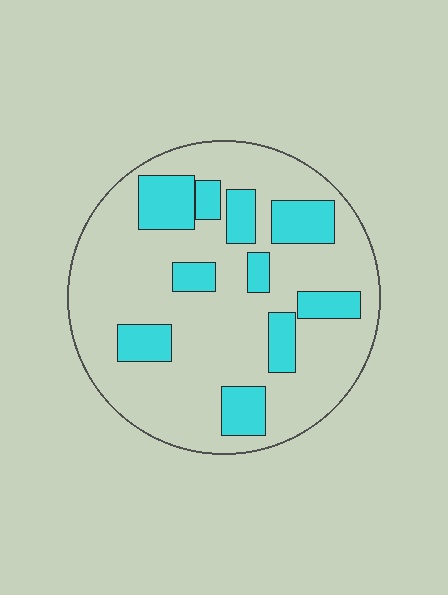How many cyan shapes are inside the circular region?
10.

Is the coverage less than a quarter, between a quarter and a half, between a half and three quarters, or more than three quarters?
Less than a quarter.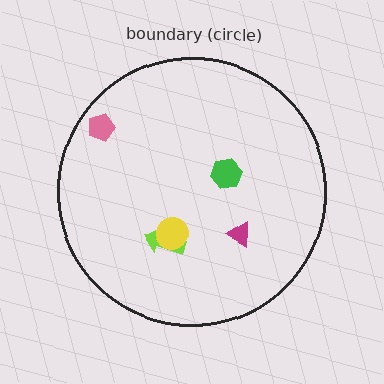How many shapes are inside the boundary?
5 inside, 0 outside.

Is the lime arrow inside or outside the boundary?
Inside.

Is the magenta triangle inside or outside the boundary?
Inside.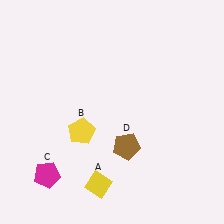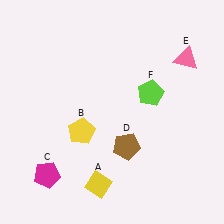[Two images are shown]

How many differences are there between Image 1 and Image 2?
There are 2 differences between the two images.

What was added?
A pink triangle (E), a lime pentagon (F) were added in Image 2.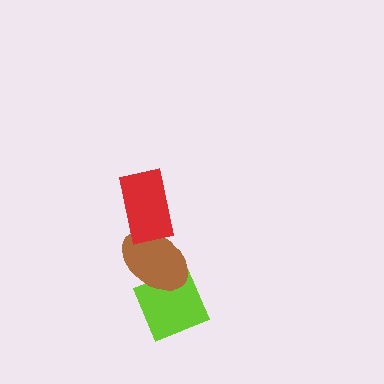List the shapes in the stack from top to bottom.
From top to bottom: the red rectangle, the brown ellipse, the lime diamond.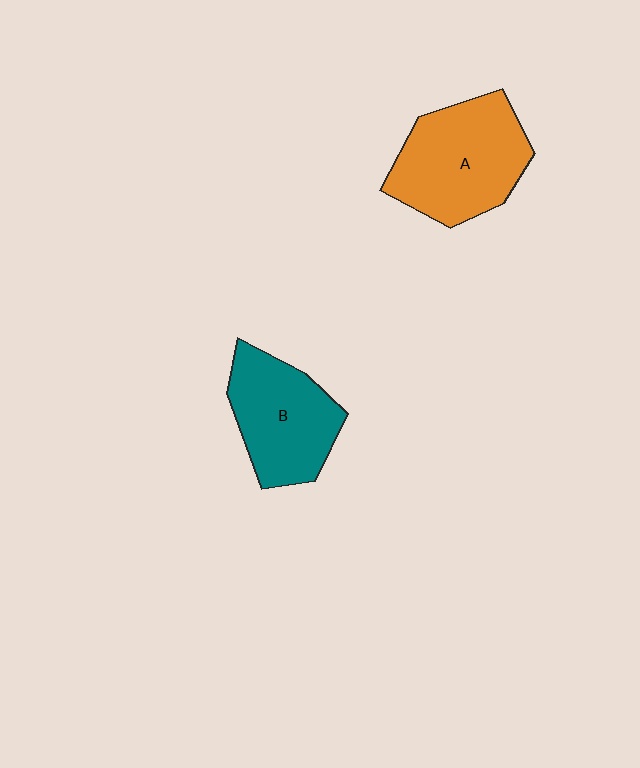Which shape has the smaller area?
Shape B (teal).